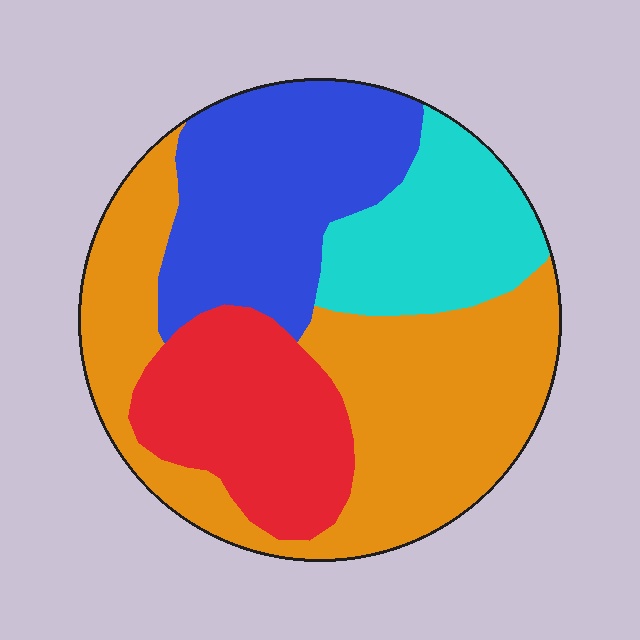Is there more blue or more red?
Blue.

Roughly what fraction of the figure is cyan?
Cyan takes up about one sixth (1/6) of the figure.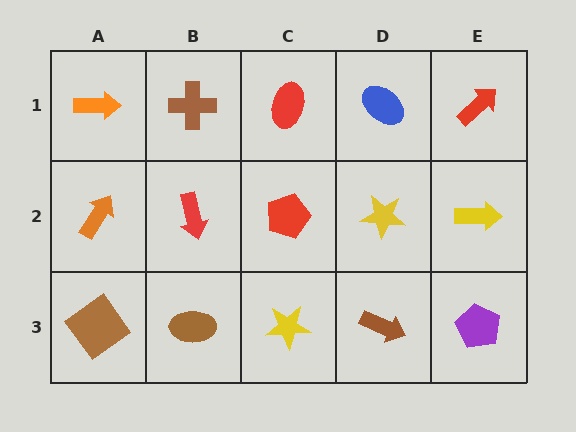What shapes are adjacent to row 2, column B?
A brown cross (row 1, column B), a brown ellipse (row 3, column B), an orange arrow (row 2, column A), a red pentagon (row 2, column C).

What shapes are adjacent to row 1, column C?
A red pentagon (row 2, column C), a brown cross (row 1, column B), a blue ellipse (row 1, column D).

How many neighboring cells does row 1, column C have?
3.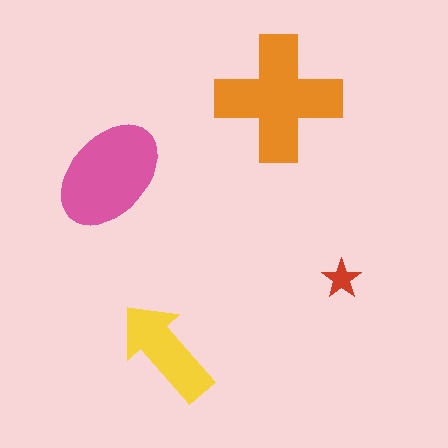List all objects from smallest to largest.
The red star, the yellow arrow, the pink ellipse, the orange cross.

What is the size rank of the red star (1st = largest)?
4th.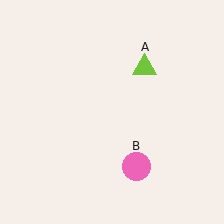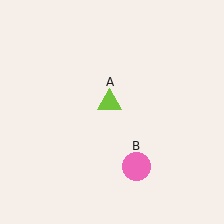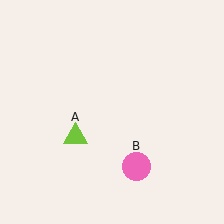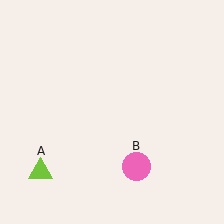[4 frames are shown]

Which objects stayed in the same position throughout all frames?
Pink circle (object B) remained stationary.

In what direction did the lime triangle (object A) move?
The lime triangle (object A) moved down and to the left.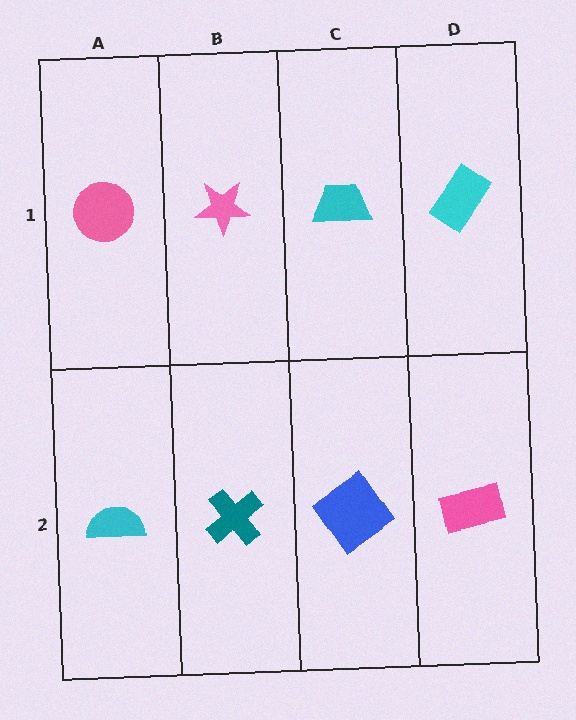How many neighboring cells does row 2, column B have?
3.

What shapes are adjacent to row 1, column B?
A teal cross (row 2, column B), a pink circle (row 1, column A), a cyan trapezoid (row 1, column C).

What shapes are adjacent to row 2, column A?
A pink circle (row 1, column A), a teal cross (row 2, column B).